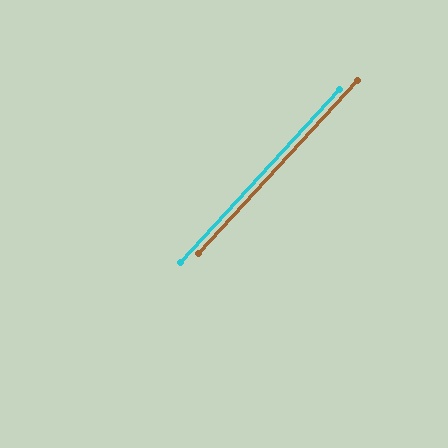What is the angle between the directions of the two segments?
Approximately 0 degrees.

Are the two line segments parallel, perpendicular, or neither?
Parallel — their directions differ by only 0.0°.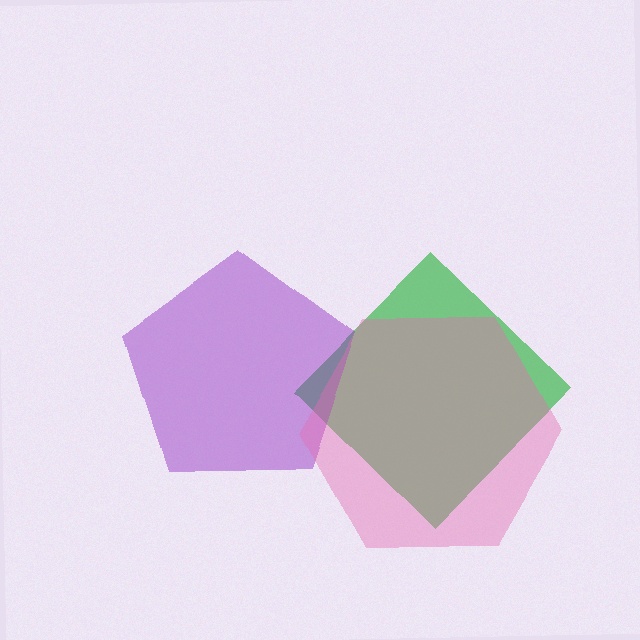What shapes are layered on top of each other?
The layered shapes are: a green diamond, a purple pentagon, a pink hexagon.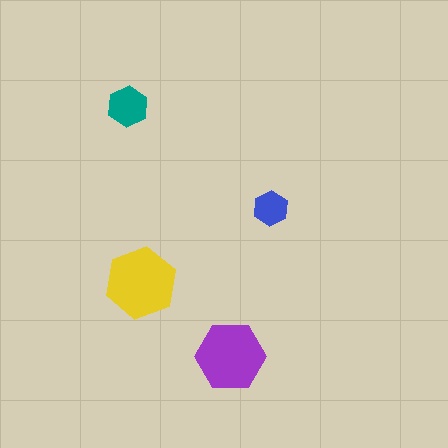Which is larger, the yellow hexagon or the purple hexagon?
The yellow one.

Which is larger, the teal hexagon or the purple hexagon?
The purple one.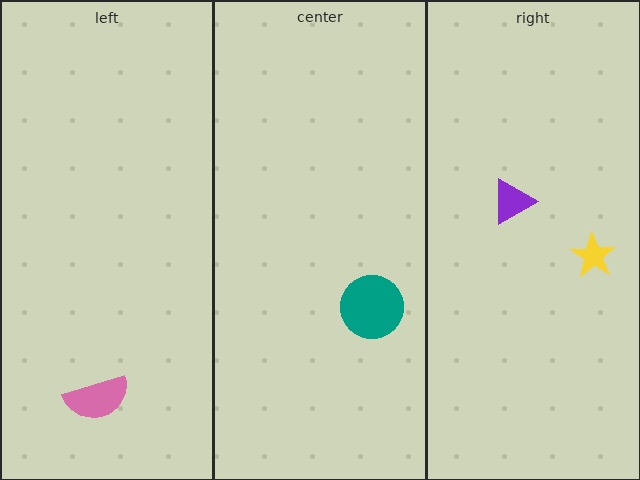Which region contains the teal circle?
The center region.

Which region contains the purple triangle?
The right region.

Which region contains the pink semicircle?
The left region.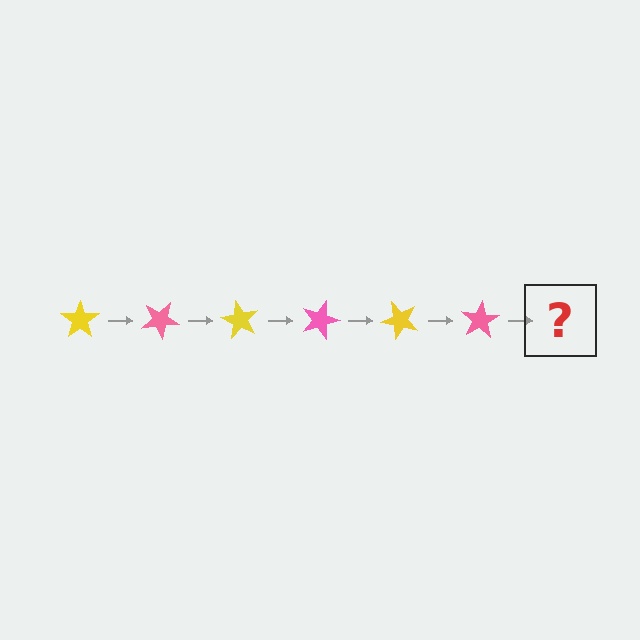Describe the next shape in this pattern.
It should be a yellow star, rotated 180 degrees from the start.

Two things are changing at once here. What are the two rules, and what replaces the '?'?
The two rules are that it rotates 30 degrees each step and the color cycles through yellow and pink. The '?' should be a yellow star, rotated 180 degrees from the start.